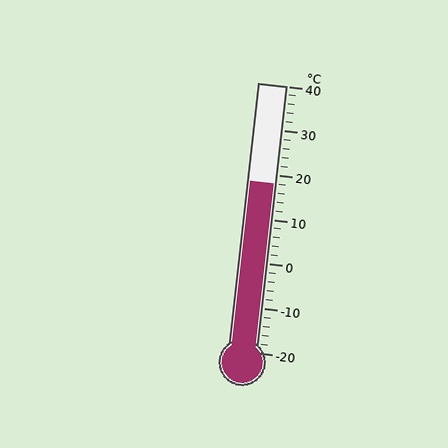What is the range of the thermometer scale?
The thermometer scale ranges from -20°C to 40°C.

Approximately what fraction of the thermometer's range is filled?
The thermometer is filled to approximately 65% of its range.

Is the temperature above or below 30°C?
The temperature is below 30°C.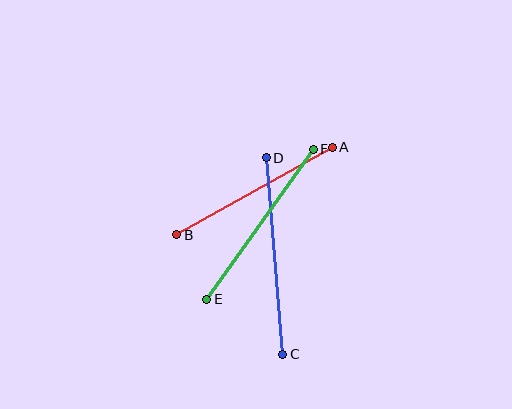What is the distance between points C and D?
The distance is approximately 197 pixels.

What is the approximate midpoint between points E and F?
The midpoint is at approximately (260, 224) pixels.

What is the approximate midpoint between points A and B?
The midpoint is at approximately (254, 191) pixels.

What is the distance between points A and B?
The distance is approximately 178 pixels.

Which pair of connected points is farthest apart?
Points C and D are farthest apart.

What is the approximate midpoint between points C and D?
The midpoint is at approximately (275, 256) pixels.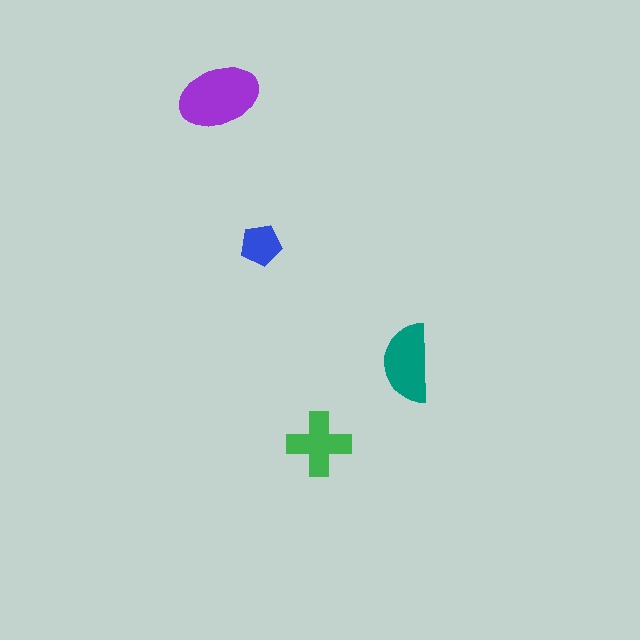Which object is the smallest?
The blue pentagon.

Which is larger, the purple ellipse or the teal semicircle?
The purple ellipse.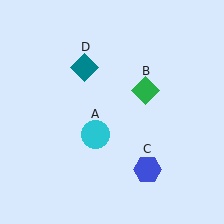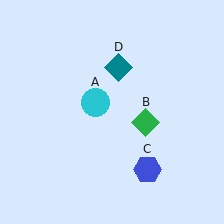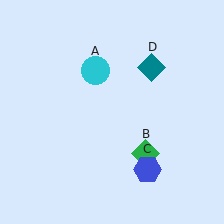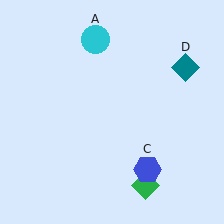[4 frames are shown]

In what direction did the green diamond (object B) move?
The green diamond (object B) moved down.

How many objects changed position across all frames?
3 objects changed position: cyan circle (object A), green diamond (object B), teal diamond (object D).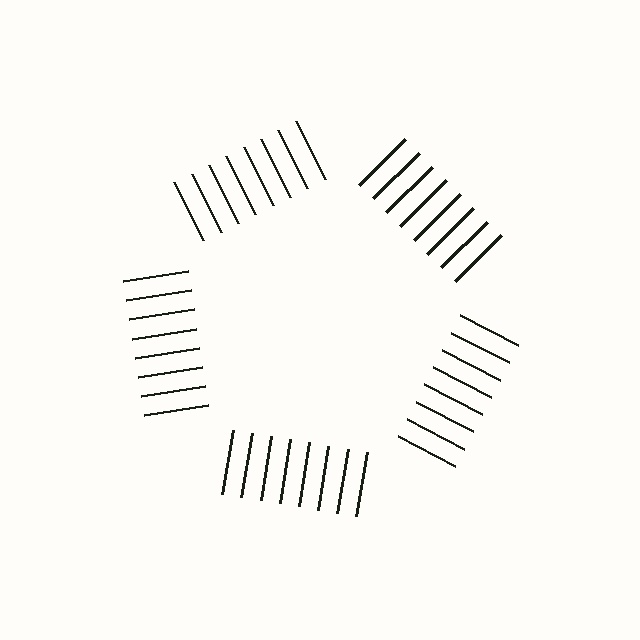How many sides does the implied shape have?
5 sides — the line-ends trace a pentagon.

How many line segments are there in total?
40 — 8 along each of the 5 edges.